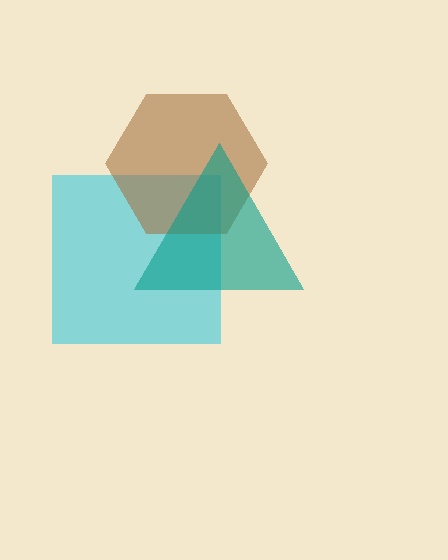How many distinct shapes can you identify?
There are 3 distinct shapes: a cyan square, a brown hexagon, a teal triangle.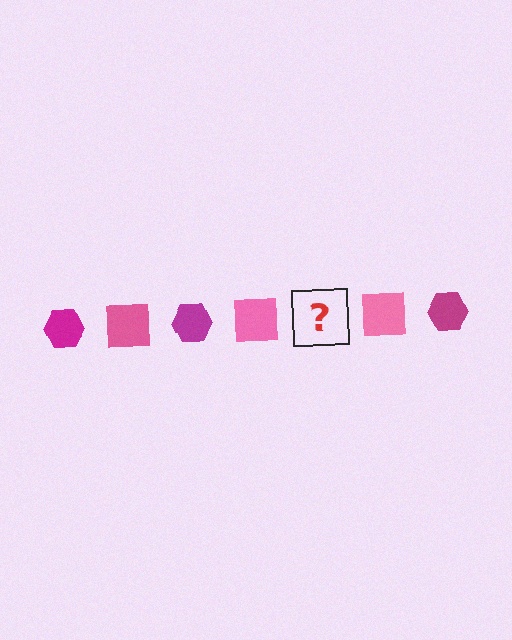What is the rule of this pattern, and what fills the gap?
The rule is that the pattern alternates between magenta hexagon and pink square. The gap should be filled with a magenta hexagon.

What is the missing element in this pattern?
The missing element is a magenta hexagon.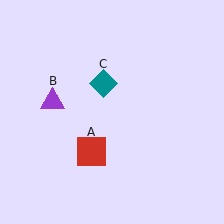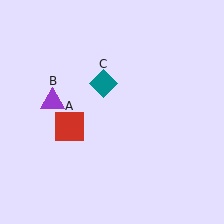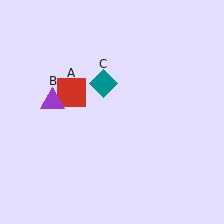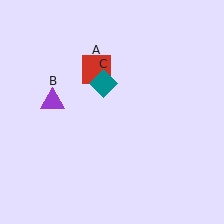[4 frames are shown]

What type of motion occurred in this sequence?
The red square (object A) rotated clockwise around the center of the scene.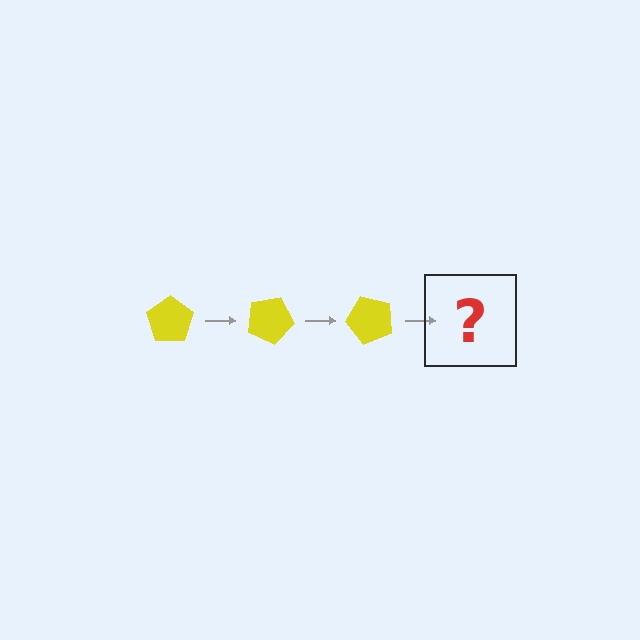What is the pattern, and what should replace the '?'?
The pattern is that the pentagon rotates 25 degrees each step. The '?' should be a yellow pentagon rotated 75 degrees.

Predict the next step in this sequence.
The next step is a yellow pentagon rotated 75 degrees.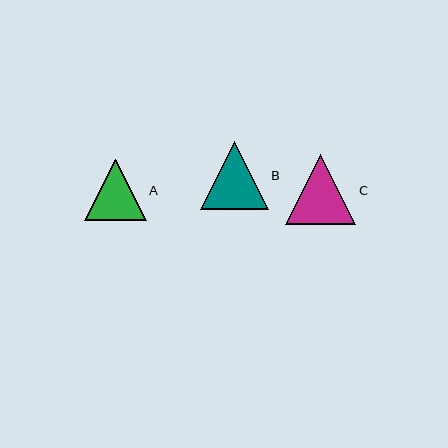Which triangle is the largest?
Triangle C is the largest with a size of approximately 71 pixels.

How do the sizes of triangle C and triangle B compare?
Triangle C and triangle B are approximately the same size.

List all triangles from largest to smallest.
From largest to smallest: C, B, A.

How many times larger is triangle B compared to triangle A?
Triangle B is approximately 1.1 times the size of triangle A.